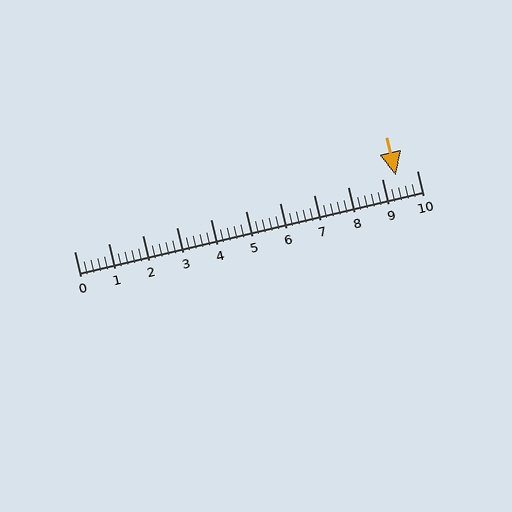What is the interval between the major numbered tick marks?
The major tick marks are spaced 1 units apart.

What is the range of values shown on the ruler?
The ruler shows values from 0 to 10.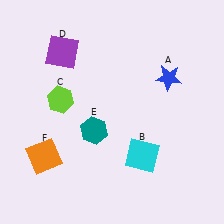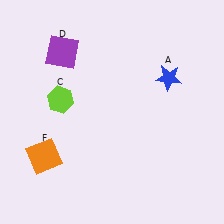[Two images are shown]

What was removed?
The teal hexagon (E), the cyan square (B) were removed in Image 2.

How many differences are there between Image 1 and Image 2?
There are 2 differences between the two images.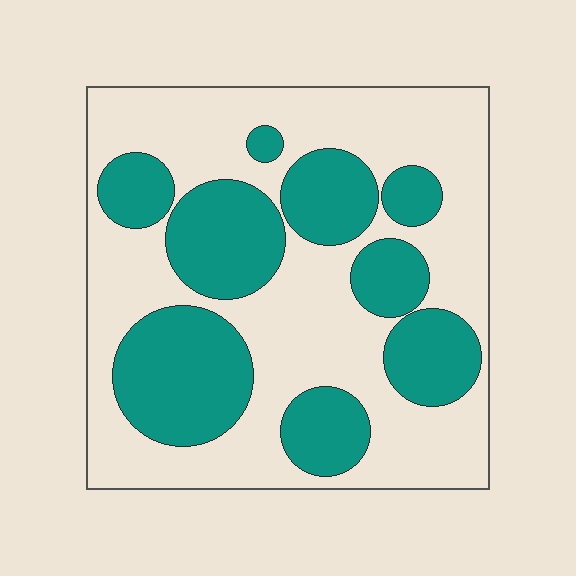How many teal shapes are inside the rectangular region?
9.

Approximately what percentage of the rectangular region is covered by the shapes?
Approximately 40%.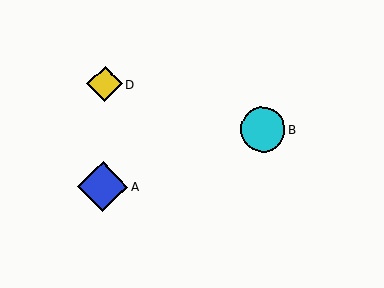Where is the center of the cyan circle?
The center of the cyan circle is at (263, 130).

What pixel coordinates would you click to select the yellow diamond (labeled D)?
Click at (105, 84) to select the yellow diamond D.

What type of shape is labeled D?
Shape D is a yellow diamond.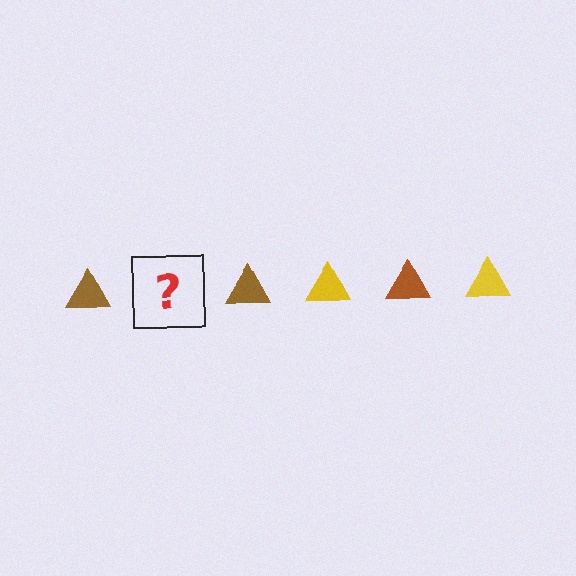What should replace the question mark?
The question mark should be replaced with a yellow triangle.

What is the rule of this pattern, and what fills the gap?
The rule is that the pattern cycles through brown, yellow triangles. The gap should be filled with a yellow triangle.